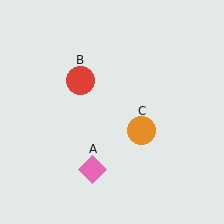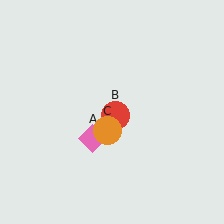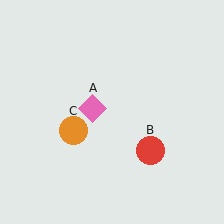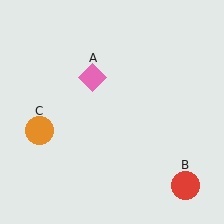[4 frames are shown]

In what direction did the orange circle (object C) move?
The orange circle (object C) moved left.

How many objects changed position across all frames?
3 objects changed position: pink diamond (object A), red circle (object B), orange circle (object C).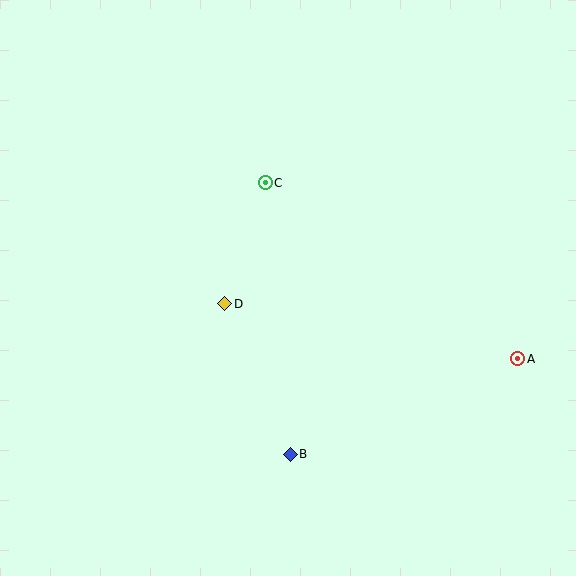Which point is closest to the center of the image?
Point D at (225, 304) is closest to the center.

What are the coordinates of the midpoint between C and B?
The midpoint between C and B is at (278, 318).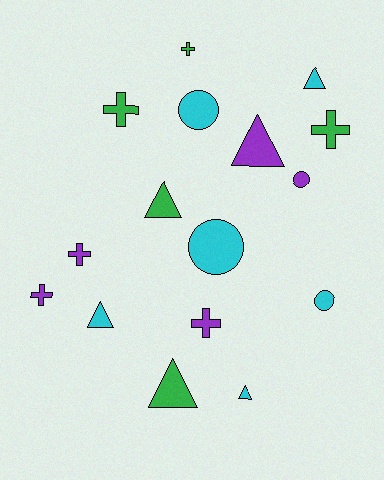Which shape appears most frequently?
Triangle, with 6 objects.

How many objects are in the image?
There are 16 objects.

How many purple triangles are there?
There is 1 purple triangle.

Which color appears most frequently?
Cyan, with 6 objects.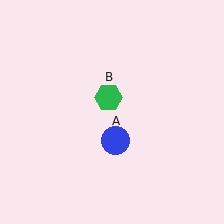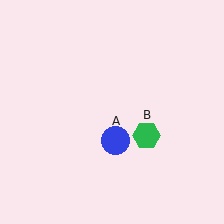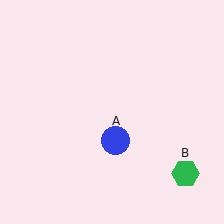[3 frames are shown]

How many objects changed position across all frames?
1 object changed position: green hexagon (object B).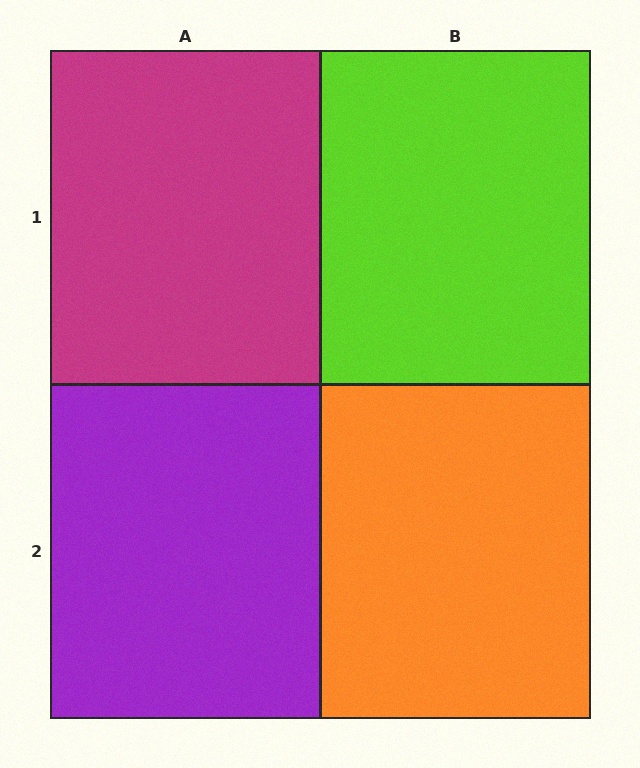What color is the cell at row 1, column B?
Lime.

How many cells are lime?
1 cell is lime.